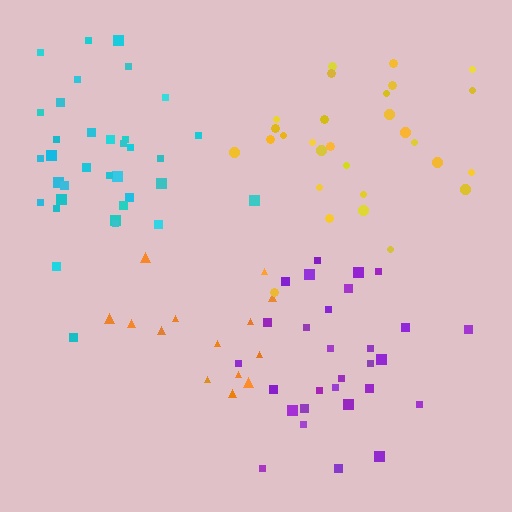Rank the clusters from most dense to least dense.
cyan, purple, yellow, orange.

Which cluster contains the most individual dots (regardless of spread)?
Cyan (35).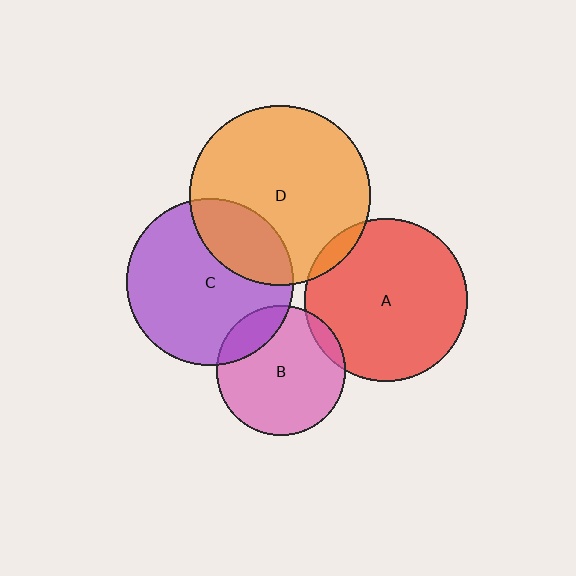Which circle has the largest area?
Circle D (orange).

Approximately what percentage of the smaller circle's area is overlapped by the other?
Approximately 5%.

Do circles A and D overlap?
Yes.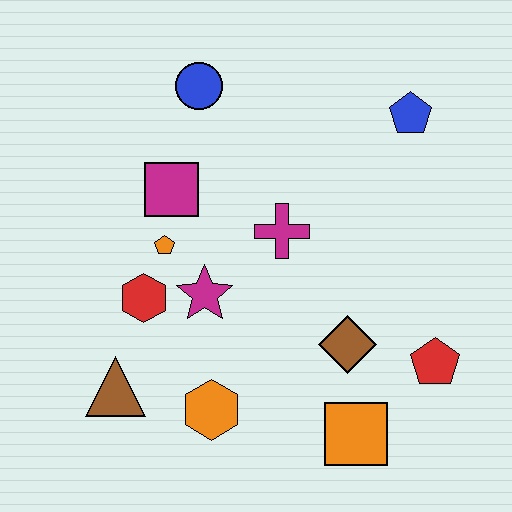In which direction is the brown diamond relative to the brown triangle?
The brown diamond is to the right of the brown triangle.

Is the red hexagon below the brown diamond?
No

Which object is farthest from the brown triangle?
The blue pentagon is farthest from the brown triangle.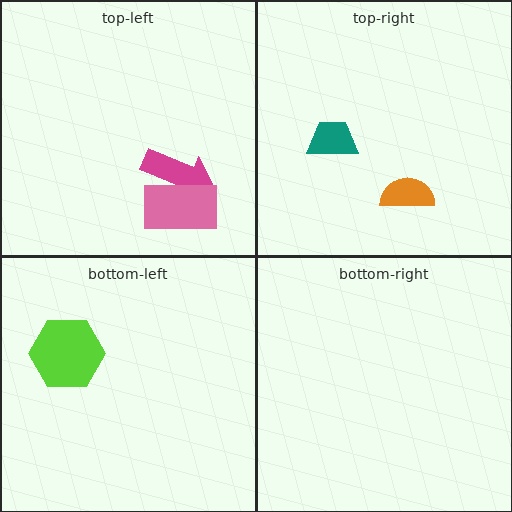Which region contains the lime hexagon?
The bottom-left region.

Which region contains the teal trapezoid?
The top-right region.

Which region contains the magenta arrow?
The top-left region.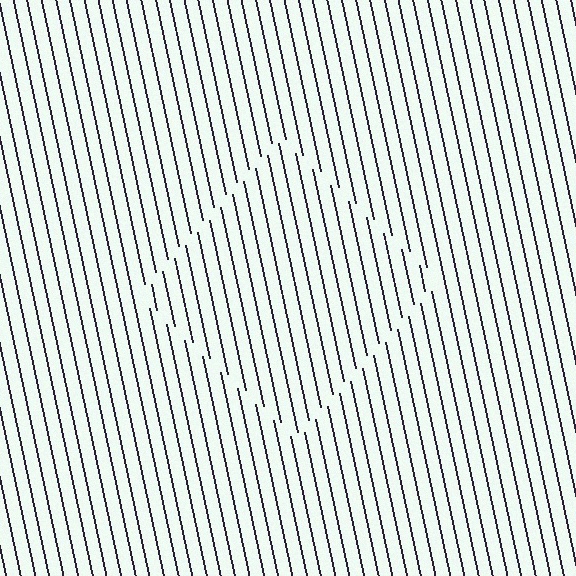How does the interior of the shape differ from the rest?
The interior of the shape contains the same grating, shifted by half a period — the contour is defined by the phase discontinuity where line-ends from the inner and outer gratings abut.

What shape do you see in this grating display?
An illusory square. The interior of the shape contains the same grating, shifted by half a period — the contour is defined by the phase discontinuity where line-ends from the inner and outer gratings abut.